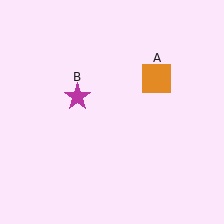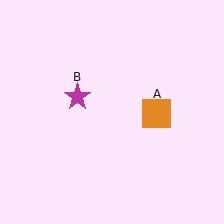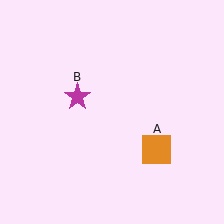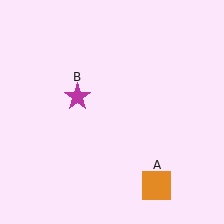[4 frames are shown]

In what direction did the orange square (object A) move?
The orange square (object A) moved down.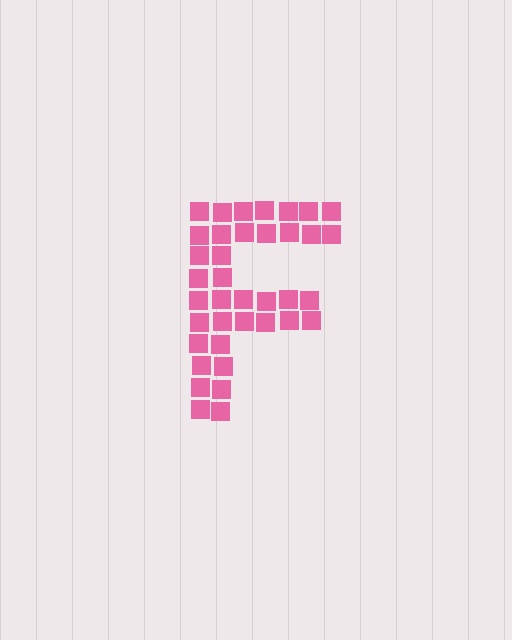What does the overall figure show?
The overall figure shows the letter F.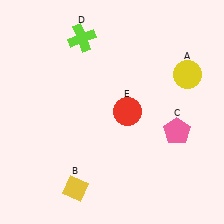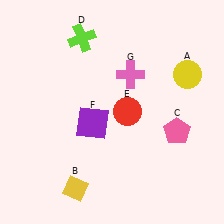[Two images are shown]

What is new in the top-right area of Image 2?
A pink cross (G) was added in the top-right area of Image 2.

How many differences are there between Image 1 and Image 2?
There are 2 differences between the two images.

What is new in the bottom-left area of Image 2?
A purple square (F) was added in the bottom-left area of Image 2.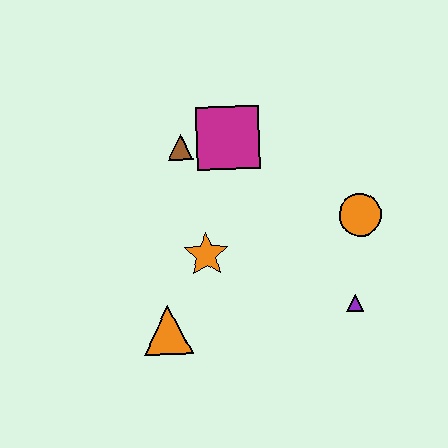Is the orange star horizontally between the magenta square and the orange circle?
No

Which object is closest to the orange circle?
The purple triangle is closest to the orange circle.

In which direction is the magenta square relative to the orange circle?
The magenta square is to the left of the orange circle.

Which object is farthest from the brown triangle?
The purple triangle is farthest from the brown triangle.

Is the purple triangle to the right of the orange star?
Yes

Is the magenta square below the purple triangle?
No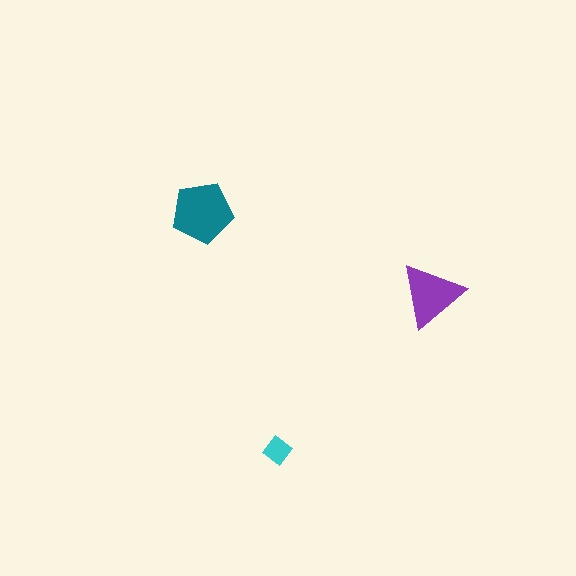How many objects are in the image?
There are 3 objects in the image.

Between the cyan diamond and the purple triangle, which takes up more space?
The purple triangle.